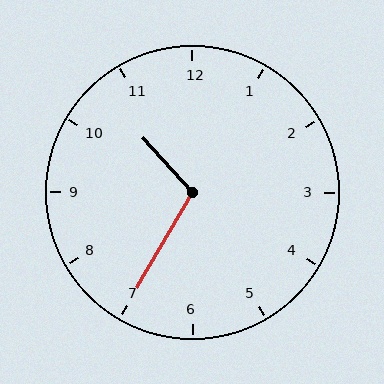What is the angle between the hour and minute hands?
Approximately 108 degrees.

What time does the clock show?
10:35.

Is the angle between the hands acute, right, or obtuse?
It is obtuse.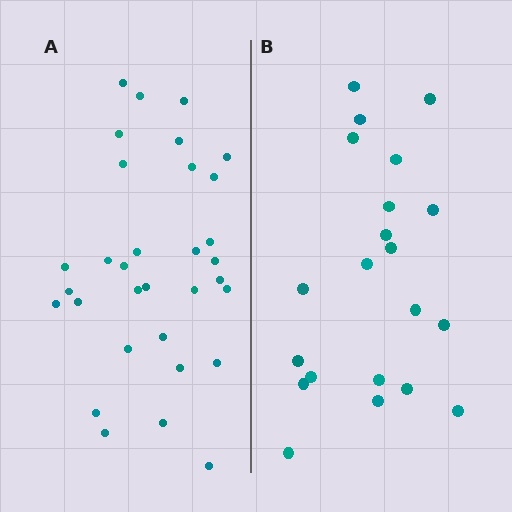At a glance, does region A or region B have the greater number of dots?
Region A (the left region) has more dots.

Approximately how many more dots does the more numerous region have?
Region A has roughly 12 or so more dots than region B.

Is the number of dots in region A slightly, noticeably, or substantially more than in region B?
Region A has substantially more. The ratio is roughly 1.5 to 1.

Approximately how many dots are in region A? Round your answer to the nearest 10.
About 30 dots. (The exact count is 32, which rounds to 30.)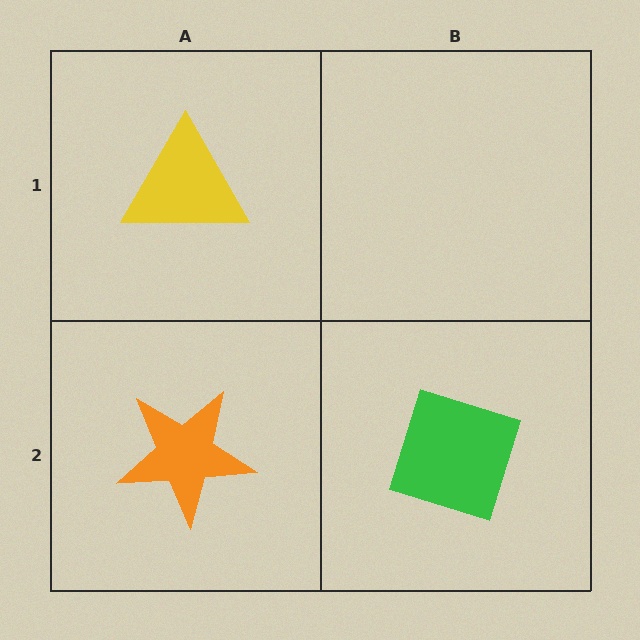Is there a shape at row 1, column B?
No, that cell is empty.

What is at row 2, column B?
A green diamond.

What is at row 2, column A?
An orange star.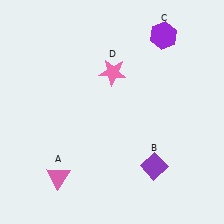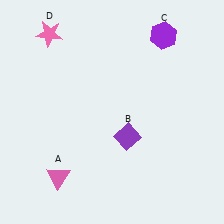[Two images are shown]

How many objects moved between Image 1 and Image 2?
2 objects moved between the two images.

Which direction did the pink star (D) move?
The pink star (D) moved left.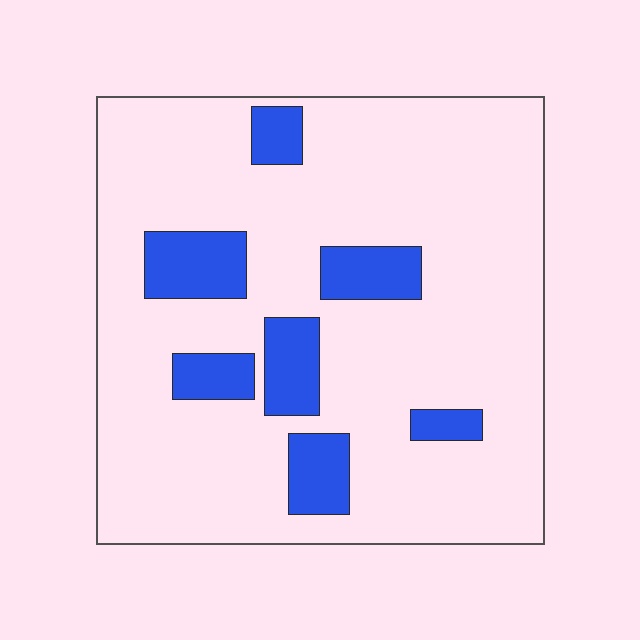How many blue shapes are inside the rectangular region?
7.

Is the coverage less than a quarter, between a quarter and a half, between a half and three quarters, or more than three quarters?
Less than a quarter.